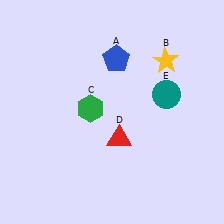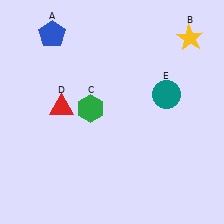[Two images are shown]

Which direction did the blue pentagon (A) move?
The blue pentagon (A) moved left.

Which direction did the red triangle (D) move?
The red triangle (D) moved left.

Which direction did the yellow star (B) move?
The yellow star (B) moved right.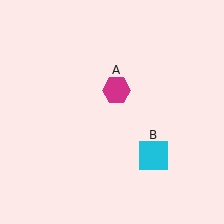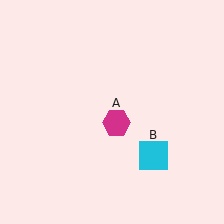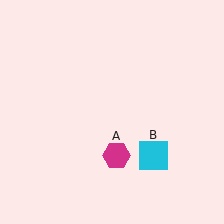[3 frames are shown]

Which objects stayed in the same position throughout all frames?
Cyan square (object B) remained stationary.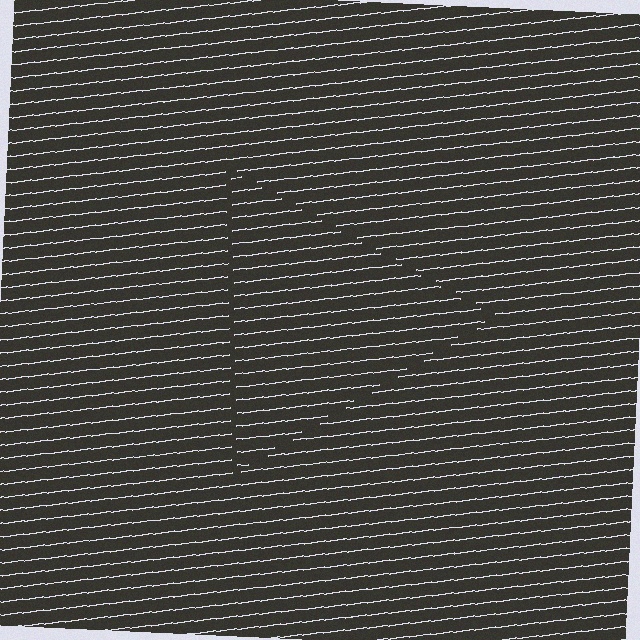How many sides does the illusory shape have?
3 sides — the line-ends trace a triangle.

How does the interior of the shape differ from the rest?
The interior of the shape contains the same grating, shifted by half a period — the contour is defined by the phase discontinuity where line-ends from the inner and outer gratings abut.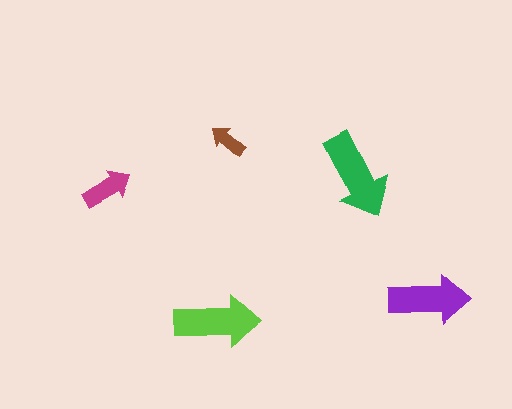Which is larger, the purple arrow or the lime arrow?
The lime one.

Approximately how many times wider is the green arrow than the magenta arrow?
About 1.5 times wider.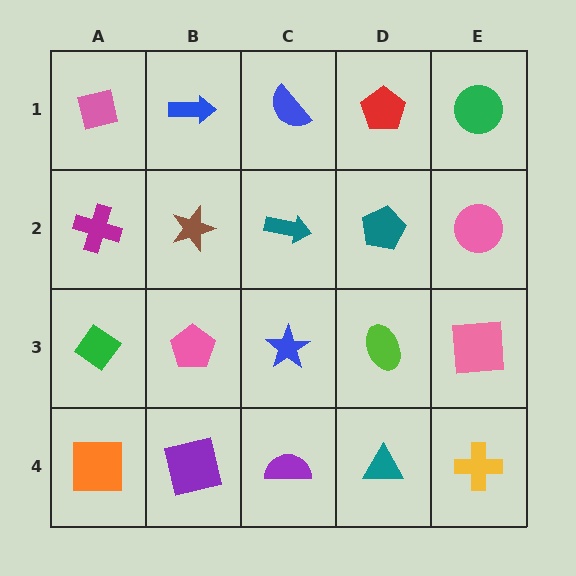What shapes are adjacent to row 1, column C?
A teal arrow (row 2, column C), a blue arrow (row 1, column B), a red pentagon (row 1, column D).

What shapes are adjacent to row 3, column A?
A magenta cross (row 2, column A), an orange square (row 4, column A), a pink pentagon (row 3, column B).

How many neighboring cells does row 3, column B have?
4.